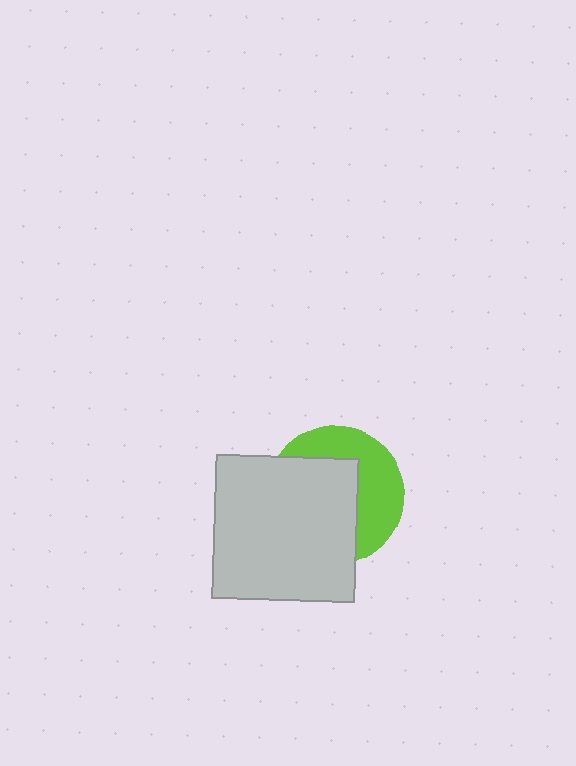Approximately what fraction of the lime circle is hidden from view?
Roughly 58% of the lime circle is hidden behind the light gray square.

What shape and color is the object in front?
The object in front is a light gray square.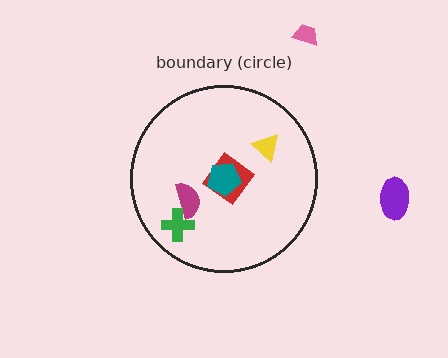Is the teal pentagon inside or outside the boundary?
Inside.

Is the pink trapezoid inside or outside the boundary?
Outside.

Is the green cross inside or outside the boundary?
Inside.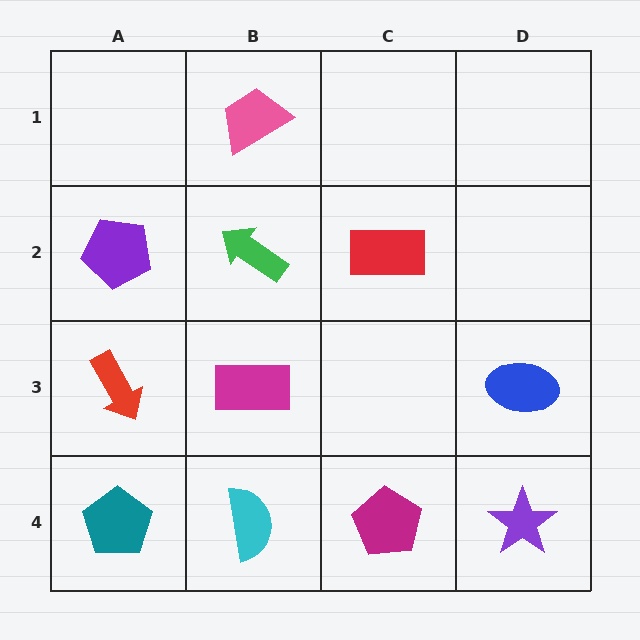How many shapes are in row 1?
1 shape.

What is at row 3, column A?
A red arrow.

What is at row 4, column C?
A magenta pentagon.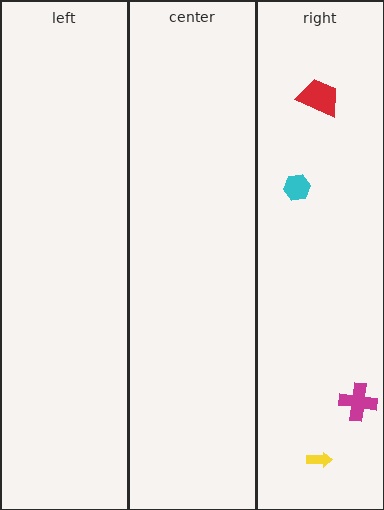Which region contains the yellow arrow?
The right region.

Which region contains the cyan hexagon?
The right region.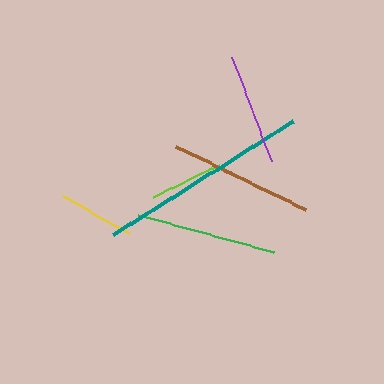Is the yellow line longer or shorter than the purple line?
The purple line is longer than the yellow line.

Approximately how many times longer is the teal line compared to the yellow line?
The teal line is approximately 2.8 times the length of the yellow line.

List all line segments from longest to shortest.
From longest to shortest: teal, brown, green, purple, yellow, lime.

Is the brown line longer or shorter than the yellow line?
The brown line is longer than the yellow line.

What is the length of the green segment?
The green segment is approximately 141 pixels long.